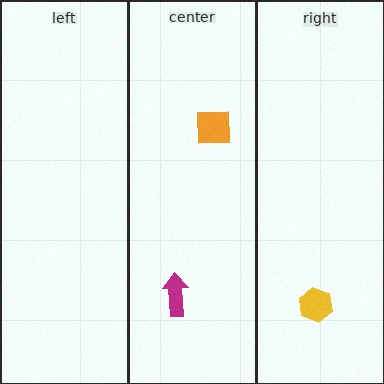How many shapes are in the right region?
1.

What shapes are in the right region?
The yellow hexagon.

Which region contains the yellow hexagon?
The right region.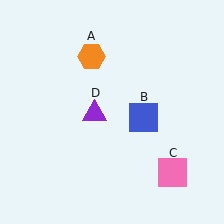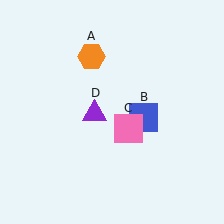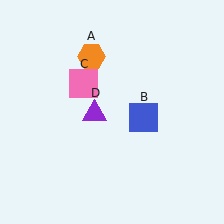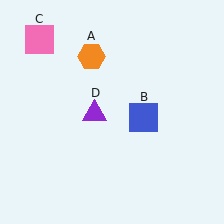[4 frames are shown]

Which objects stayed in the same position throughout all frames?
Orange hexagon (object A) and blue square (object B) and purple triangle (object D) remained stationary.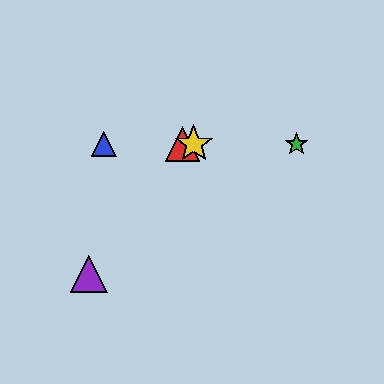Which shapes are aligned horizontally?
The red triangle, the blue triangle, the green star, the yellow star are aligned horizontally.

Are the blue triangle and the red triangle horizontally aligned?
Yes, both are at y≈144.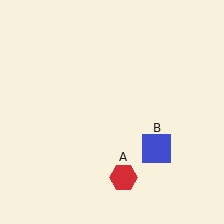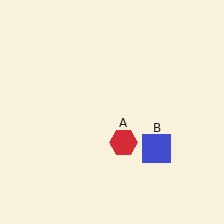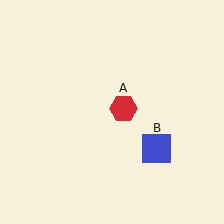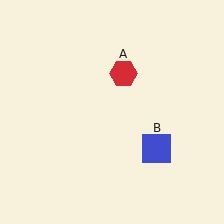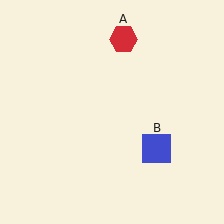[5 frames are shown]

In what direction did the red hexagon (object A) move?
The red hexagon (object A) moved up.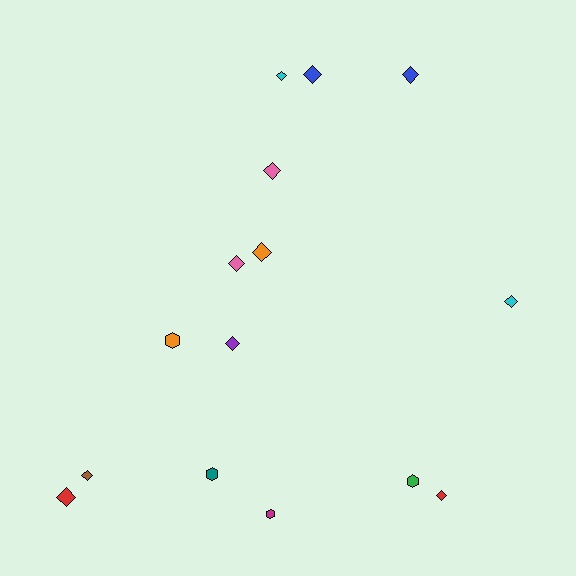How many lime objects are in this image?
There are no lime objects.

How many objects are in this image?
There are 15 objects.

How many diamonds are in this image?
There are 11 diamonds.